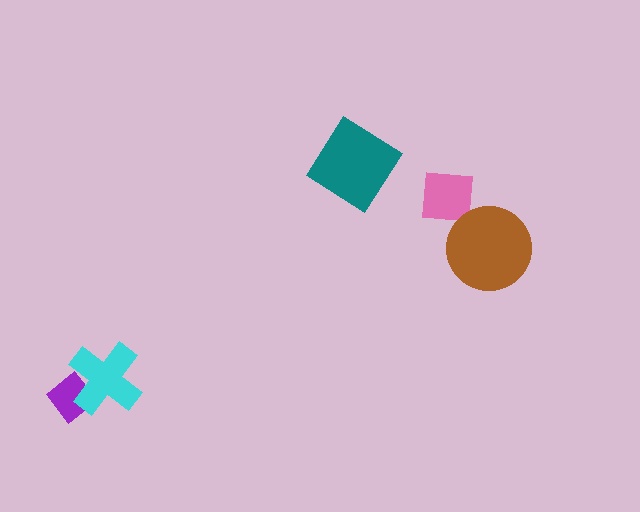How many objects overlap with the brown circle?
1 object overlaps with the brown circle.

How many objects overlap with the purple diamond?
1 object overlaps with the purple diamond.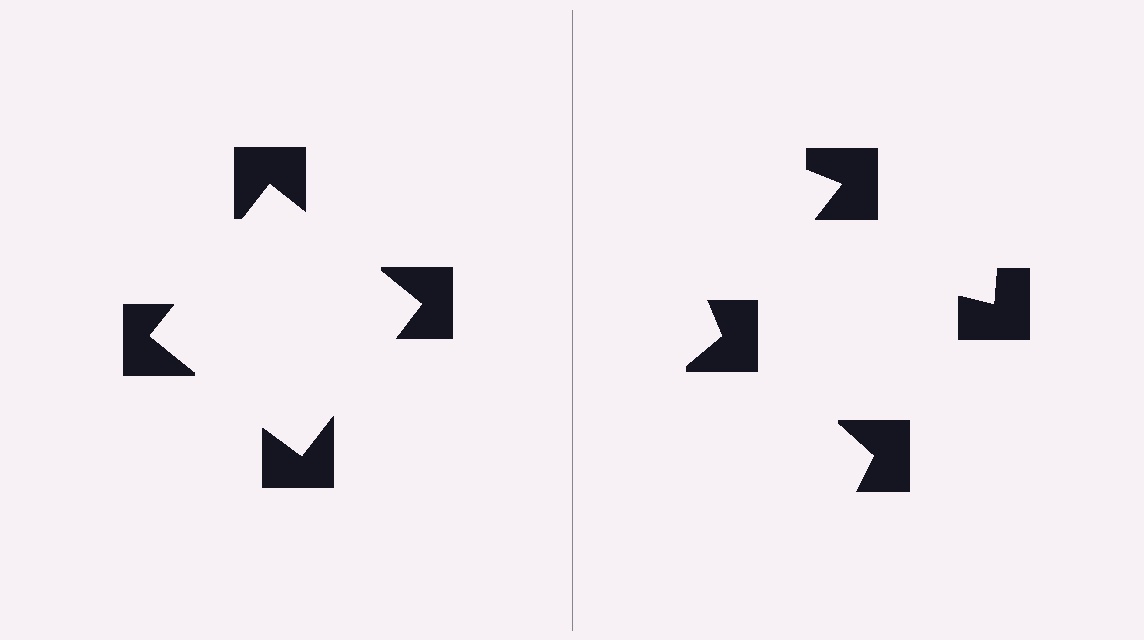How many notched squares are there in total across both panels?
8 — 4 on each side.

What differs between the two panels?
The notched squares are positioned identically on both sides; only the wedge orientations differ. On the left they align to a square; on the right they are misaligned.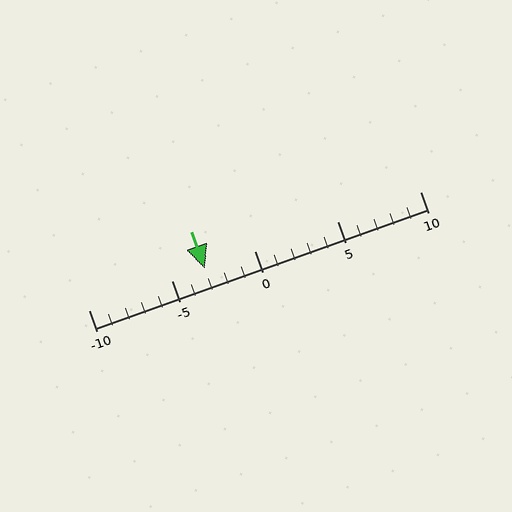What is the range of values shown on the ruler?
The ruler shows values from -10 to 10.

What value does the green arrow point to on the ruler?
The green arrow points to approximately -3.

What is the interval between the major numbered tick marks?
The major tick marks are spaced 5 units apart.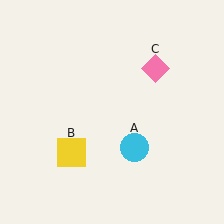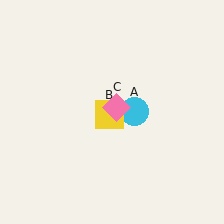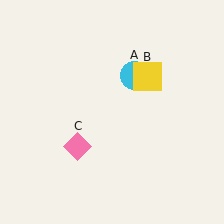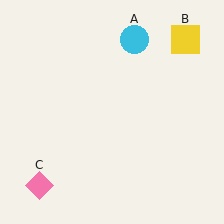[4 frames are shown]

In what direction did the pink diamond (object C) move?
The pink diamond (object C) moved down and to the left.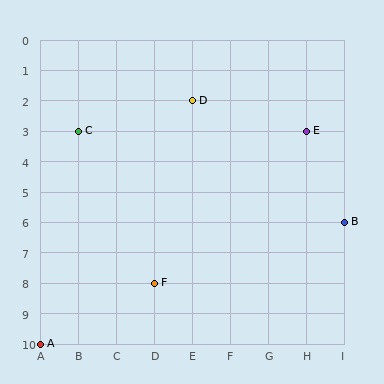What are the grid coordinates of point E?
Point E is at grid coordinates (H, 3).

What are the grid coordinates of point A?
Point A is at grid coordinates (A, 10).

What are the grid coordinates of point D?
Point D is at grid coordinates (E, 2).